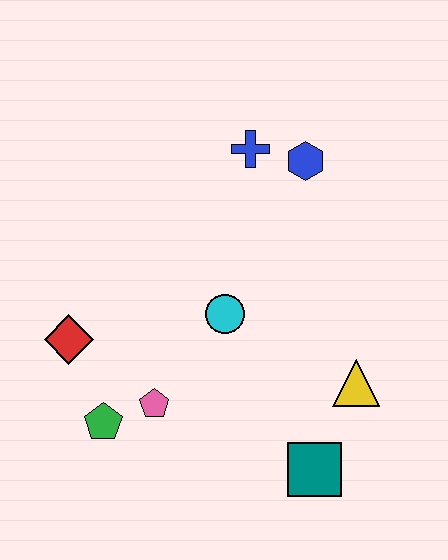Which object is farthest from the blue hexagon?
The green pentagon is farthest from the blue hexagon.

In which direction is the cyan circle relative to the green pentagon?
The cyan circle is to the right of the green pentagon.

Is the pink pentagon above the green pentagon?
Yes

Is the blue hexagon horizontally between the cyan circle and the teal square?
Yes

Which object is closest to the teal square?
The yellow triangle is closest to the teal square.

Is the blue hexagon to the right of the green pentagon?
Yes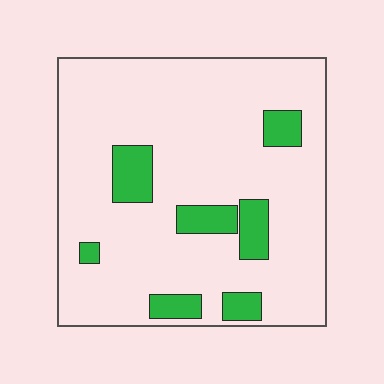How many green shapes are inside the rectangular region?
7.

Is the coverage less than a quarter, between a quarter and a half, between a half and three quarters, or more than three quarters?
Less than a quarter.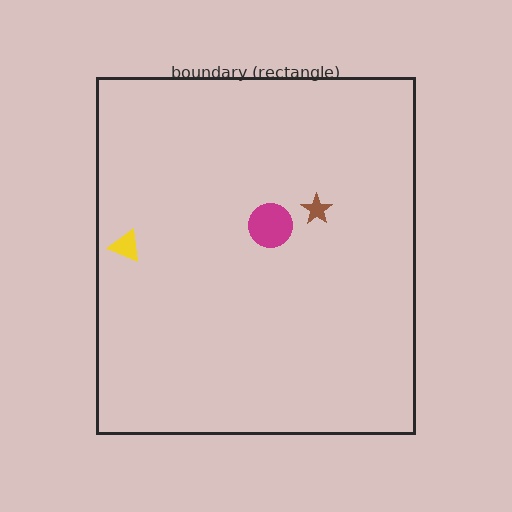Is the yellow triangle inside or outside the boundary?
Inside.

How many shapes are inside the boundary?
3 inside, 0 outside.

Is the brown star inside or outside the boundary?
Inside.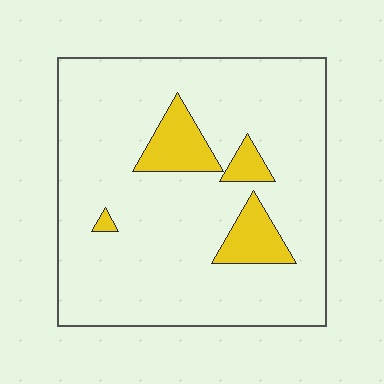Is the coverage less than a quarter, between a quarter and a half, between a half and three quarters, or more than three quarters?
Less than a quarter.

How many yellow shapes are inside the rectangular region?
4.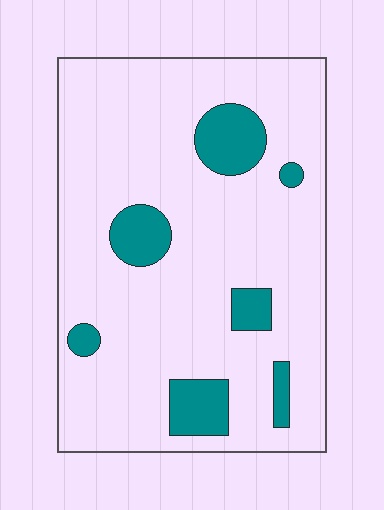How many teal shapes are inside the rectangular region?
7.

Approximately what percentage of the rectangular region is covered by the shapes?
Approximately 15%.